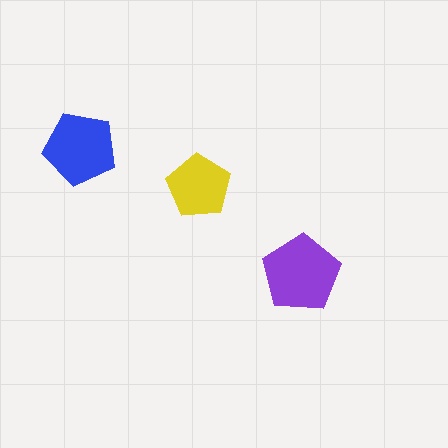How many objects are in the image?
There are 3 objects in the image.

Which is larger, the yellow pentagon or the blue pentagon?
The blue one.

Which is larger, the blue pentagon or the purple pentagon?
The purple one.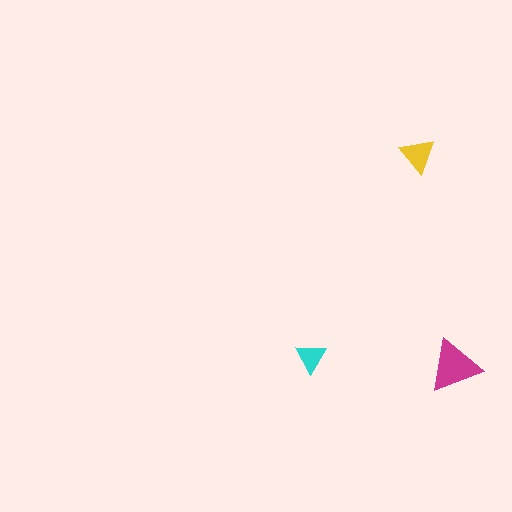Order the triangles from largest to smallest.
the magenta one, the yellow one, the cyan one.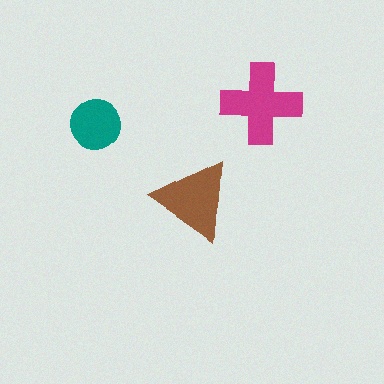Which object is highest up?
The magenta cross is topmost.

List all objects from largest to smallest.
The magenta cross, the brown triangle, the teal circle.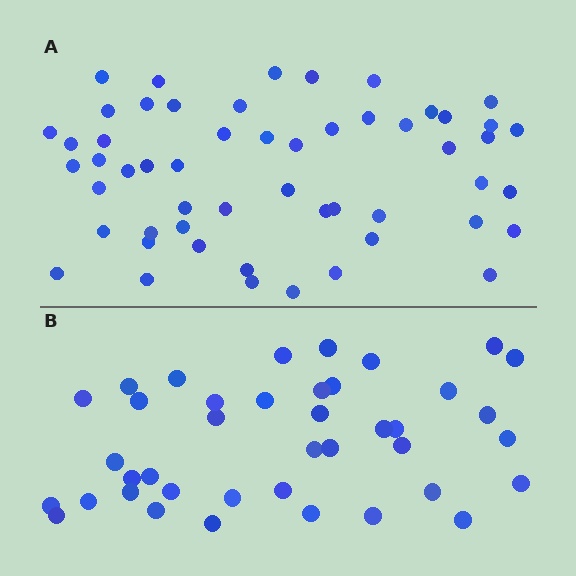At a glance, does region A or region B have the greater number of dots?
Region A (the top region) has more dots.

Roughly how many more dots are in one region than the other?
Region A has approximately 15 more dots than region B.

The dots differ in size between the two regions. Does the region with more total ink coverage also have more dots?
No. Region B has more total ink coverage because its dots are larger, but region A actually contains more individual dots. Total area can be misleading — the number of items is what matters here.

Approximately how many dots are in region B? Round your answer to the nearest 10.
About 40 dots.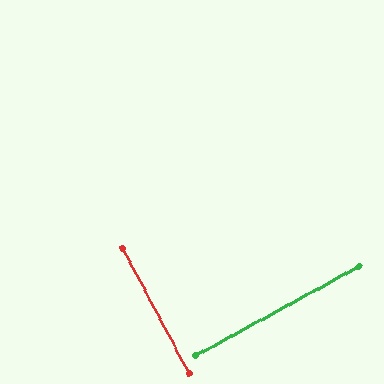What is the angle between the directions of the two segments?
Approximately 89 degrees.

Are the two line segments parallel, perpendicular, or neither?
Perpendicular — they meet at approximately 89°.